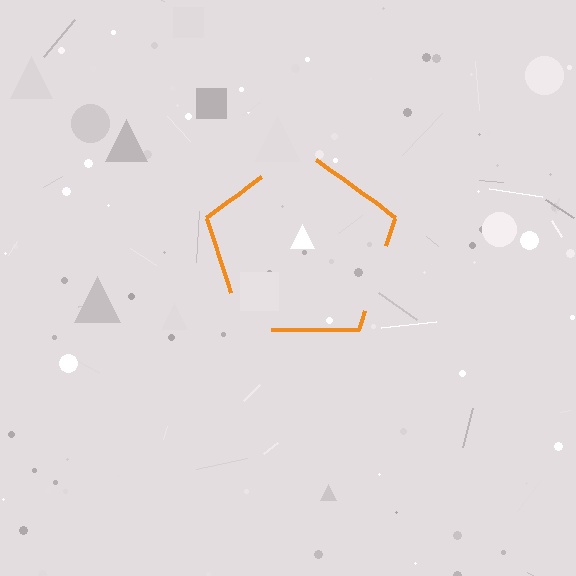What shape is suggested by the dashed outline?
The dashed outline suggests a pentagon.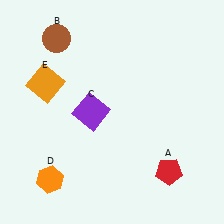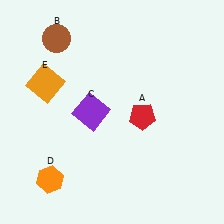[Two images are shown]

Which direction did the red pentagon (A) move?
The red pentagon (A) moved up.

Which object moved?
The red pentagon (A) moved up.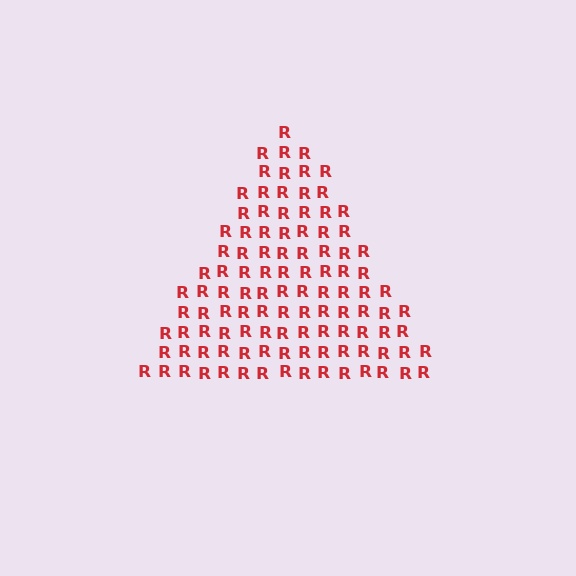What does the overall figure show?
The overall figure shows a triangle.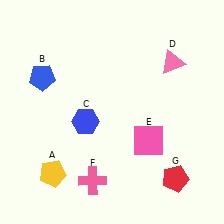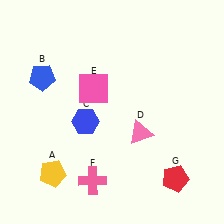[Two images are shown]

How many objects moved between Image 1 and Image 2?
2 objects moved between the two images.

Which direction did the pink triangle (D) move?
The pink triangle (D) moved down.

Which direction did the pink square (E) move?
The pink square (E) moved left.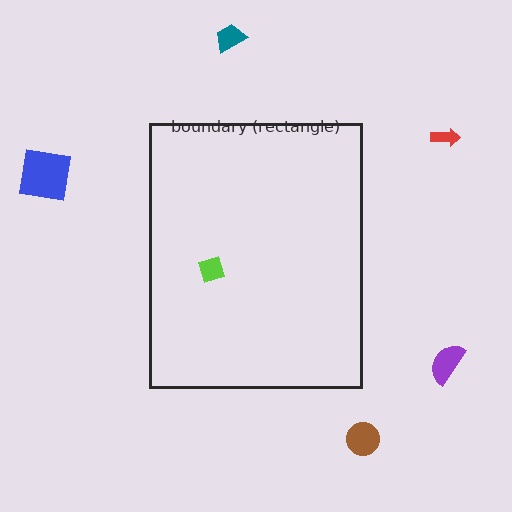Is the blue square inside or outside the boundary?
Outside.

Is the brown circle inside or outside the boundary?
Outside.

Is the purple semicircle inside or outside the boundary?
Outside.